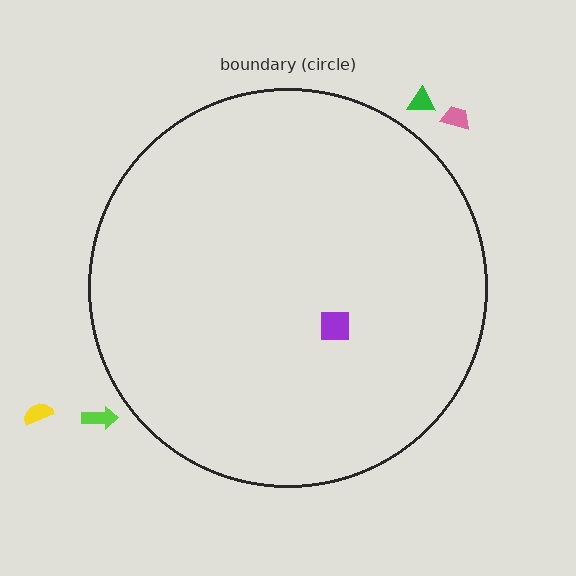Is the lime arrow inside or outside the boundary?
Outside.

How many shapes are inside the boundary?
1 inside, 4 outside.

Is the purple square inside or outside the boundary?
Inside.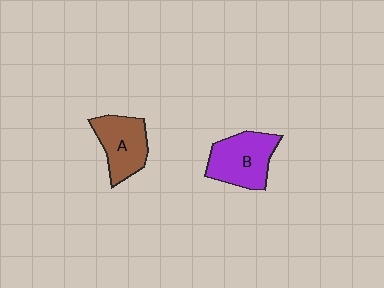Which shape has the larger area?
Shape B (purple).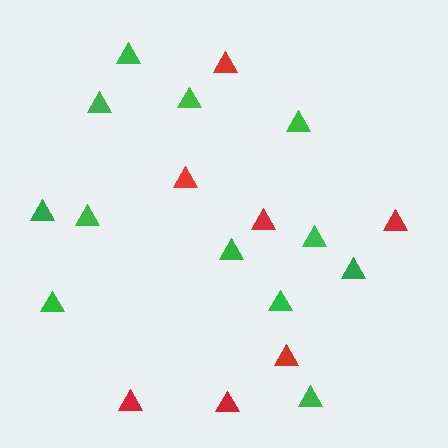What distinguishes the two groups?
There are 2 groups: one group of green triangles (12) and one group of red triangles (7).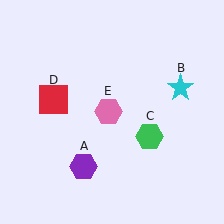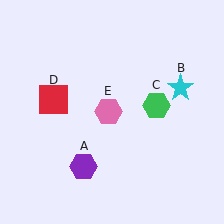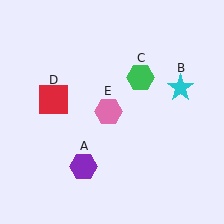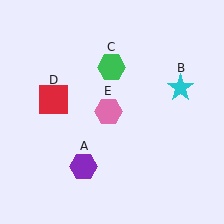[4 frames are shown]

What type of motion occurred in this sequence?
The green hexagon (object C) rotated counterclockwise around the center of the scene.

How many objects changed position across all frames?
1 object changed position: green hexagon (object C).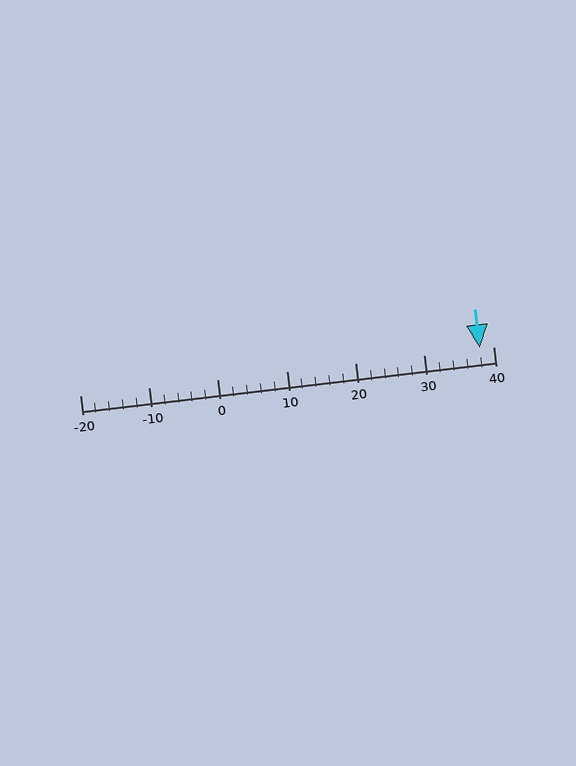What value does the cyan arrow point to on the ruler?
The cyan arrow points to approximately 38.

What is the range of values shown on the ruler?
The ruler shows values from -20 to 40.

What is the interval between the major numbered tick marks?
The major tick marks are spaced 10 units apart.